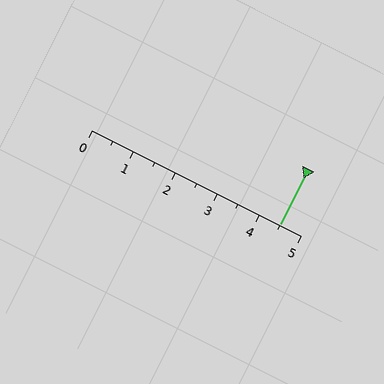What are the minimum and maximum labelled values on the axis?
The axis runs from 0 to 5.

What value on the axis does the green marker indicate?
The marker indicates approximately 4.5.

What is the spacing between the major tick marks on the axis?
The major ticks are spaced 1 apart.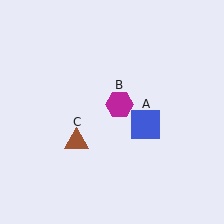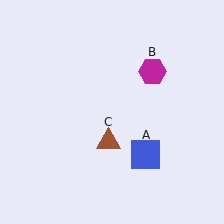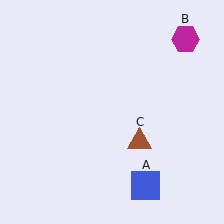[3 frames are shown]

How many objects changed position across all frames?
3 objects changed position: blue square (object A), magenta hexagon (object B), brown triangle (object C).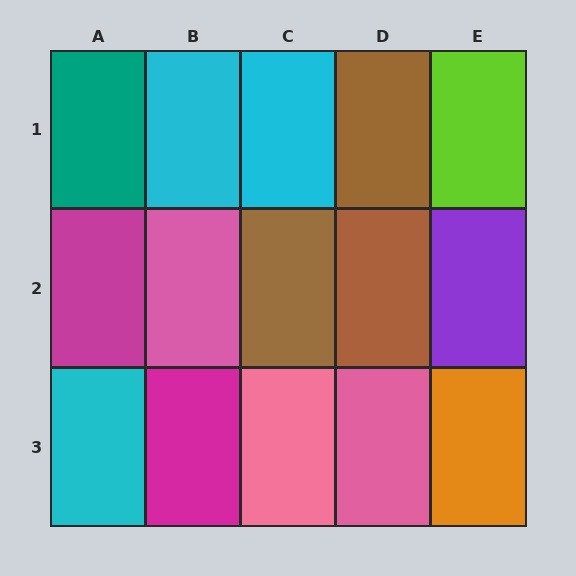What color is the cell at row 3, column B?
Magenta.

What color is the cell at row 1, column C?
Cyan.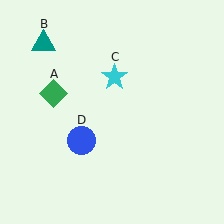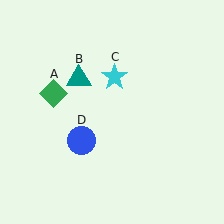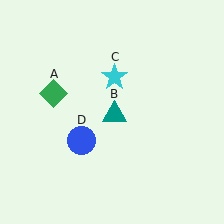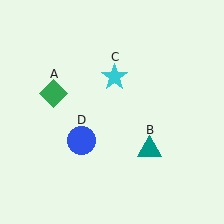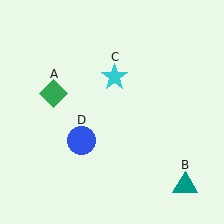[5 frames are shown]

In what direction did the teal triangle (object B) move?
The teal triangle (object B) moved down and to the right.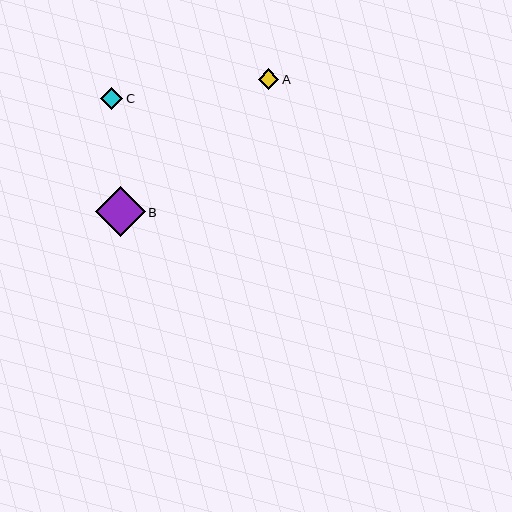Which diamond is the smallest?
Diamond A is the smallest with a size of approximately 21 pixels.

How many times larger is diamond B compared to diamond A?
Diamond B is approximately 2.4 times the size of diamond A.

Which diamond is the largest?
Diamond B is the largest with a size of approximately 49 pixels.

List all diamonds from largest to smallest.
From largest to smallest: B, C, A.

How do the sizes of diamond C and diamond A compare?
Diamond C and diamond A are approximately the same size.